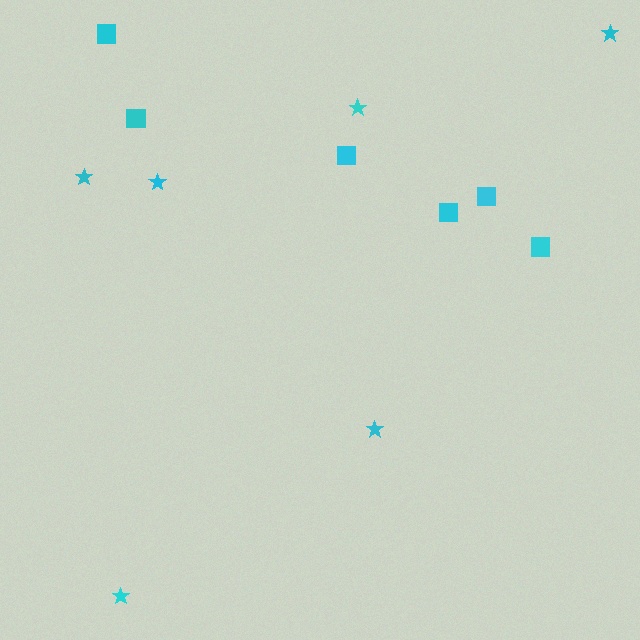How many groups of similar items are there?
There are 2 groups: one group of stars (6) and one group of squares (6).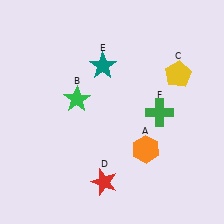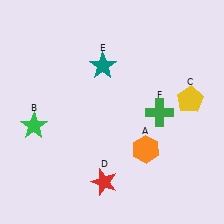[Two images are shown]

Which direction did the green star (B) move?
The green star (B) moved left.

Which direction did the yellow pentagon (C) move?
The yellow pentagon (C) moved down.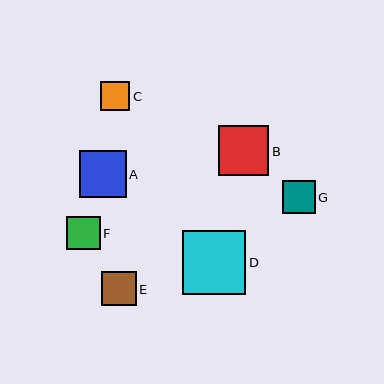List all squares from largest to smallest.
From largest to smallest: D, B, A, E, F, G, C.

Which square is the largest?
Square D is the largest with a size of approximately 64 pixels.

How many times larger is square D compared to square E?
Square D is approximately 1.8 times the size of square E.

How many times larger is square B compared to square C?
Square B is approximately 1.7 times the size of square C.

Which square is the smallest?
Square C is the smallest with a size of approximately 29 pixels.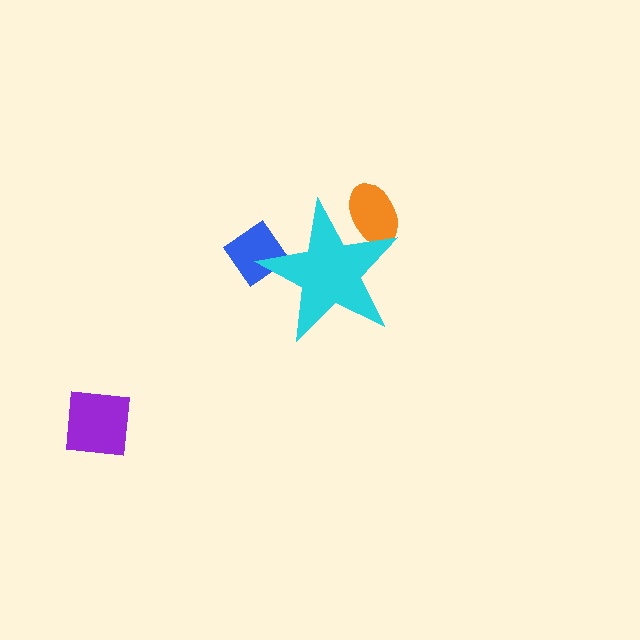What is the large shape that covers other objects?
A cyan star.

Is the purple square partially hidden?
No, the purple square is fully visible.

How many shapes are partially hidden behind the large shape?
2 shapes are partially hidden.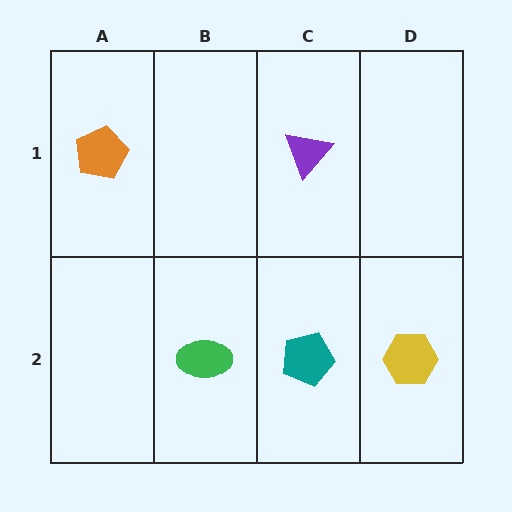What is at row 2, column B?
A green ellipse.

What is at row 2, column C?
A teal pentagon.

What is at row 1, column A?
An orange pentagon.